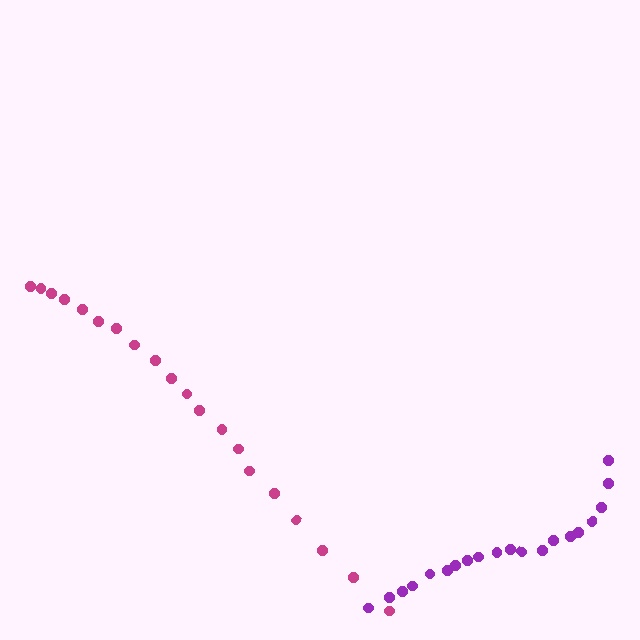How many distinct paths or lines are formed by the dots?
There are 2 distinct paths.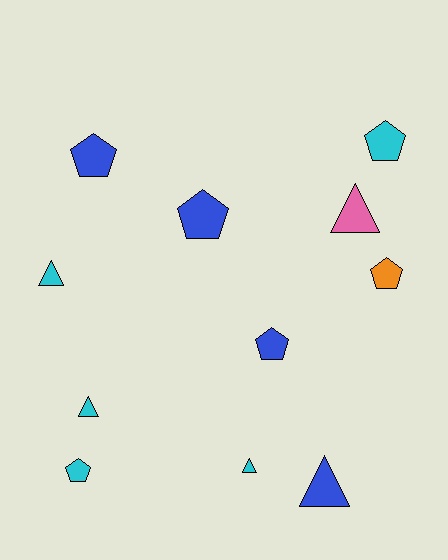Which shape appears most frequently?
Pentagon, with 6 objects.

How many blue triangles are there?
There is 1 blue triangle.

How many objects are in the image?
There are 11 objects.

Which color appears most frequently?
Cyan, with 5 objects.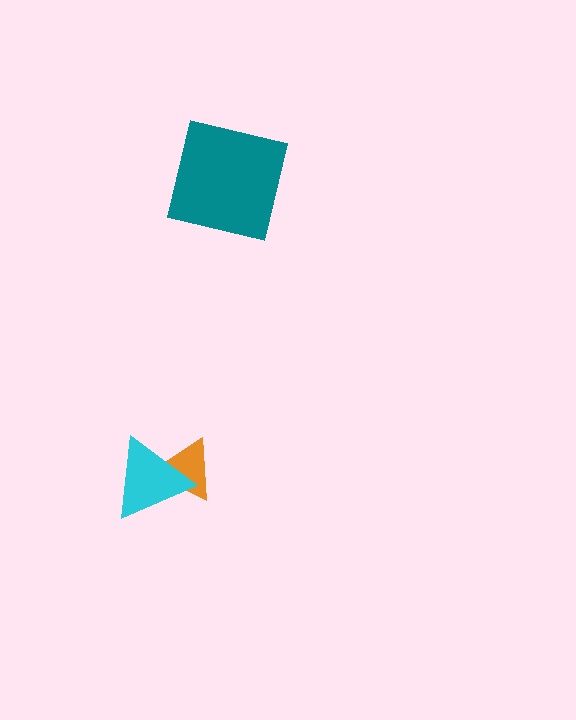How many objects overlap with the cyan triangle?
1 object overlaps with the cyan triangle.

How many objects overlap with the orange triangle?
1 object overlaps with the orange triangle.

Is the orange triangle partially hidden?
Yes, it is partially covered by another shape.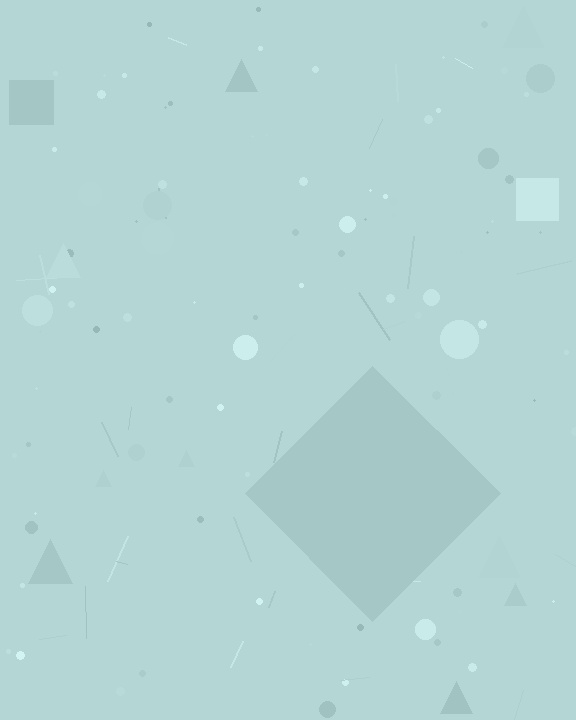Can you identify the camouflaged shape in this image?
The camouflaged shape is a diamond.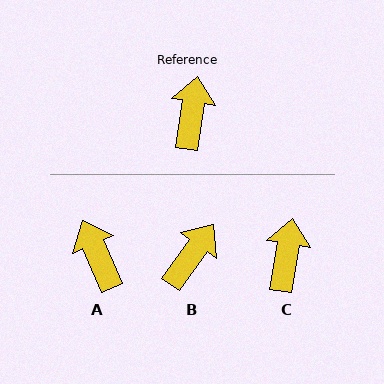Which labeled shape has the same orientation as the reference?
C.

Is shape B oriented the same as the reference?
No, it is off by about 26 degrees.